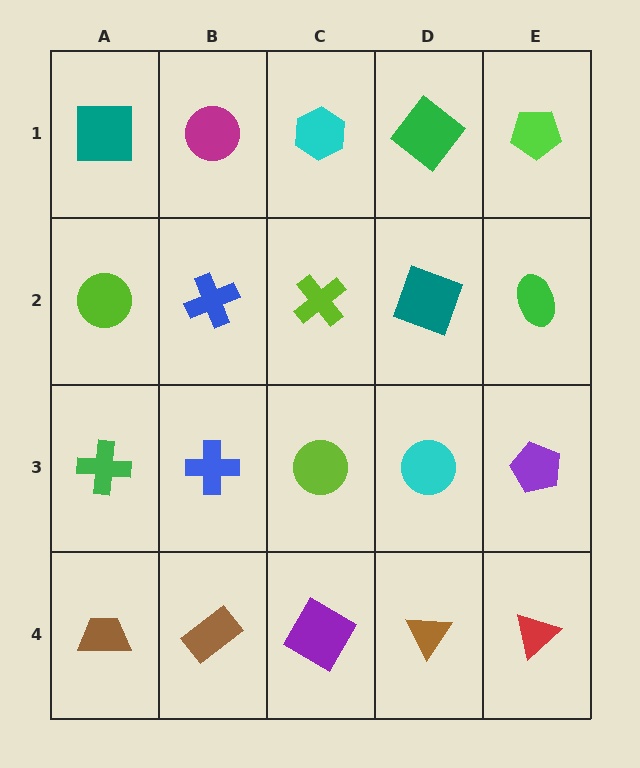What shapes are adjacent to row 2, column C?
A cyan hexagon (row 1, column C), a lime circle (row 3, column C), a blue cross (row 2, column B), a teal square (row 2, column D).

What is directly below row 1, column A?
A lime circle.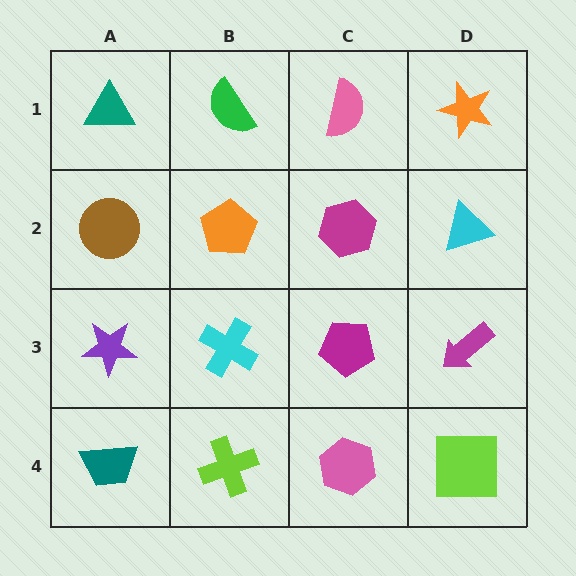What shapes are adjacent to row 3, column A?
A brown circle (row 2, column A), a teal trapezoid (row 4, column A), a cyan cross (row 3, column B).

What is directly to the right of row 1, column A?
A green semicircle.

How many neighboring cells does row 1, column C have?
3.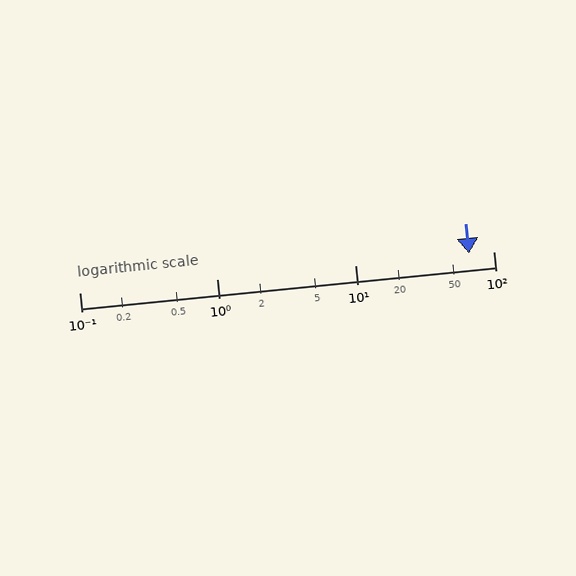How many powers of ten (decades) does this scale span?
The scale spans 3 decades, from 0.1 to 100.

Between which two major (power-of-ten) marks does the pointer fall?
The pointer is between 10 and 100.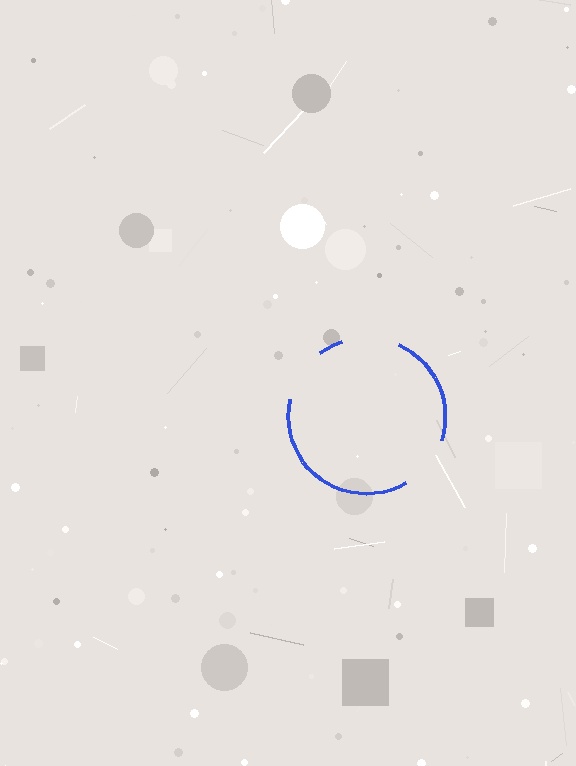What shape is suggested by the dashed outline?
The dashed outline suggests a circle.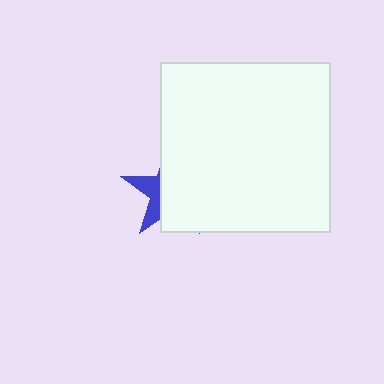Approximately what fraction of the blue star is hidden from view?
Roughly 70% of the blue star is hidden behind the white square.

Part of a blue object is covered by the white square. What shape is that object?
It is a star.